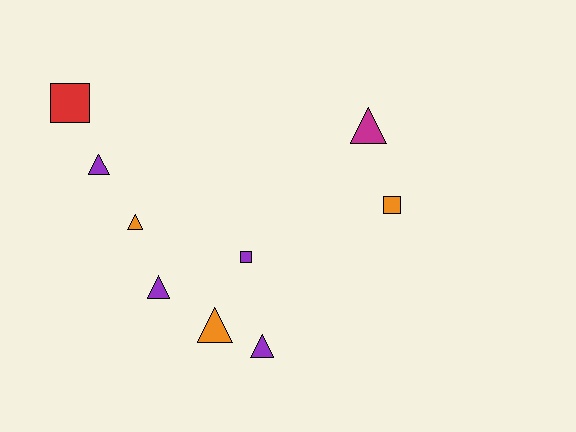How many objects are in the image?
There are 9 objects.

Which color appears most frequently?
Purple, with 4 objects.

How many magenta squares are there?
There are no magenta squares.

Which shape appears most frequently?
Triangle, with 6 objects.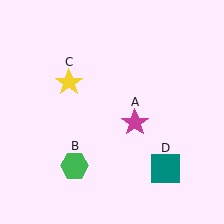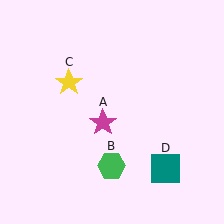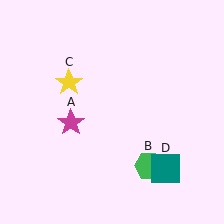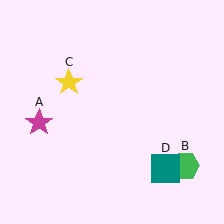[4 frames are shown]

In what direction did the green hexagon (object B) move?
The green hexagon (object B) moved right.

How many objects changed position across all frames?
2 objects changed position: magenta star (object A), green hexagon (object B).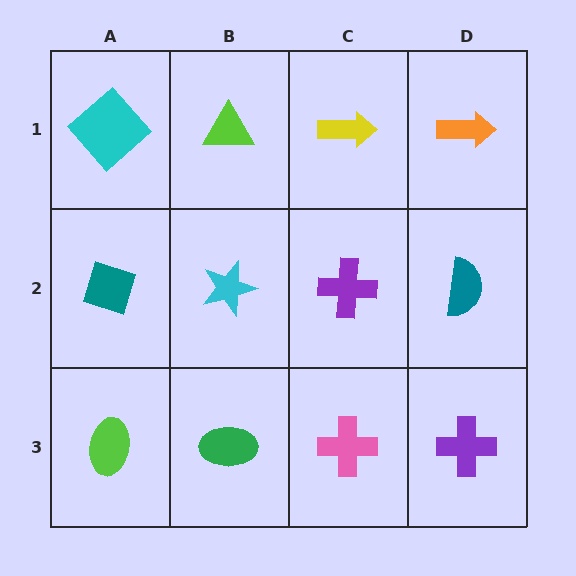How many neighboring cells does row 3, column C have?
3.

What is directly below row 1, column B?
A cyan star.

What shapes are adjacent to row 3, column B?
A cyan star (row 2, column B), a lime ellipse (row 3, column A), a pink cross (row 3, column C).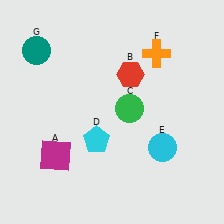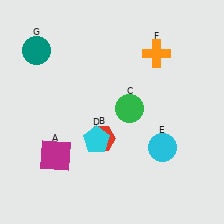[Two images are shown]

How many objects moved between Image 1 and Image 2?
1 object moved between the two images.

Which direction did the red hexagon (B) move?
The red hexagon (B) moved down.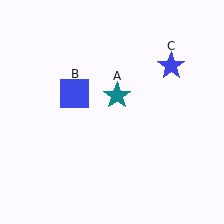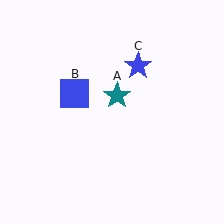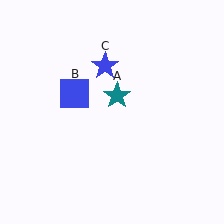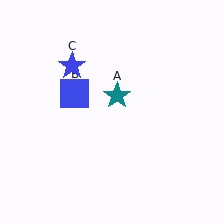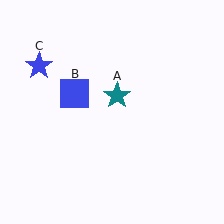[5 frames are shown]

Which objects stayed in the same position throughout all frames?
Teal star (object A) and blue square (object B) remained stationary.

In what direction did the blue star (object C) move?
The blue star (object C) moved left.